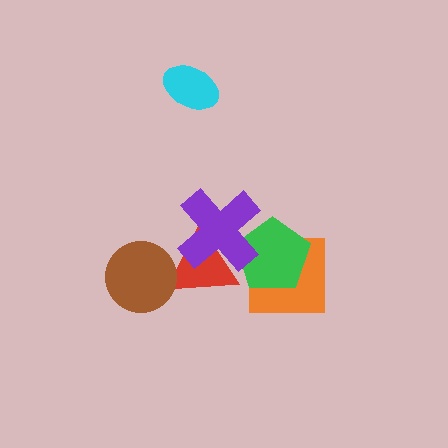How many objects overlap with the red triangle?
3 objects overlap with the red triangle.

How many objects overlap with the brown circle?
1 object overlaps with the brown circle.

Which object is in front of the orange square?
The green pentagon is in front of the orange square.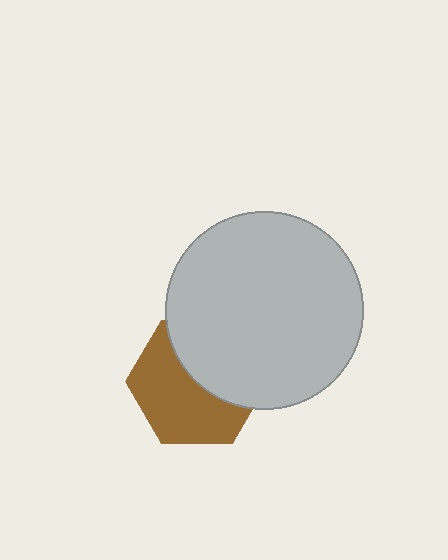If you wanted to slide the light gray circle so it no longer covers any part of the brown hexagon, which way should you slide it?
Slide it toward the upper-right — that is the most direct way to separate the two shapes.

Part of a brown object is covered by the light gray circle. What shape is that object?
It is a hexagon.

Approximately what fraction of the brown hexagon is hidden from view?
Roughly 44% of the brown hexagon is hidden behind the light gray circle.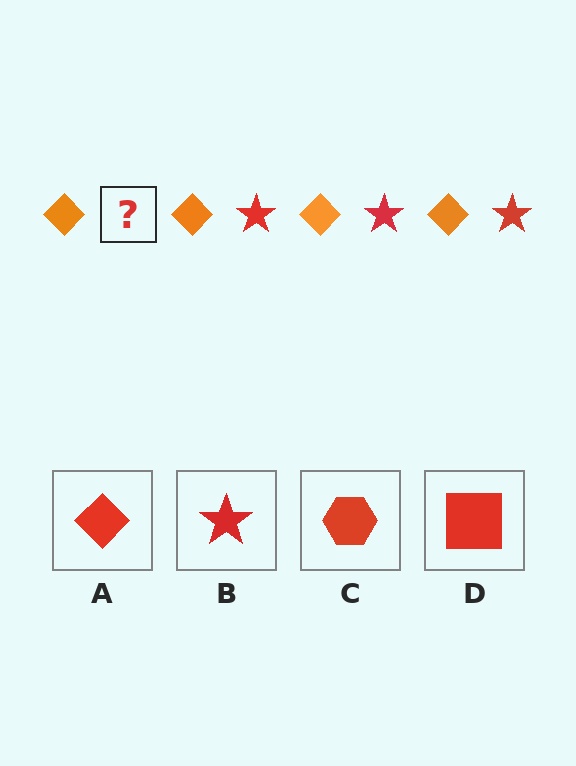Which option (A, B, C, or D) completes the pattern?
B.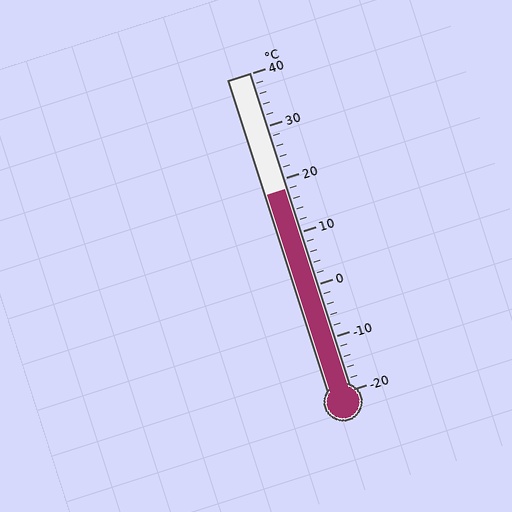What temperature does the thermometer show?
The thermometer shows approximately 18°C.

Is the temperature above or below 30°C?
The temperature is below 30°C.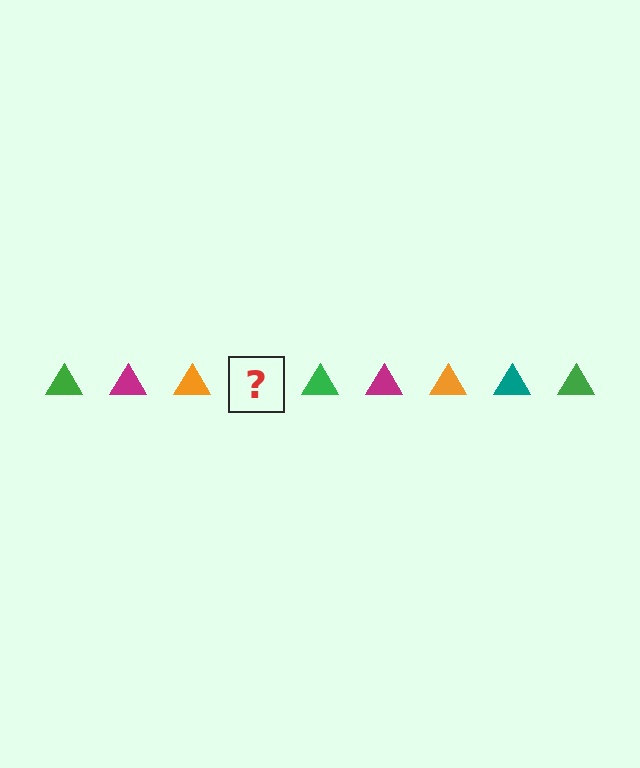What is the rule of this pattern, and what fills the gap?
The rule is that the pattern cycles through green, magenta, orange, teal triangles. The gap should be filled with a teal triangle.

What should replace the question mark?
The question mark should be replaced with a teal triangle.